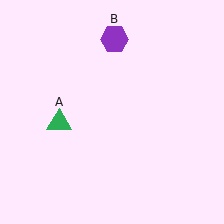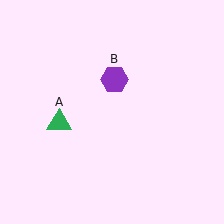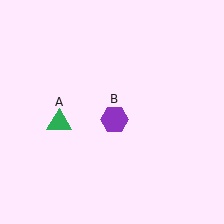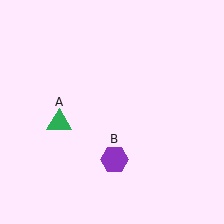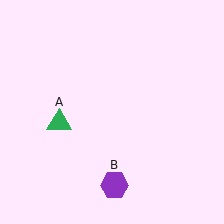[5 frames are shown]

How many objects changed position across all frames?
1 object changed position: purple hexagon (object B).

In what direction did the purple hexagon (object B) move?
The purple hexagon (object B) moved down.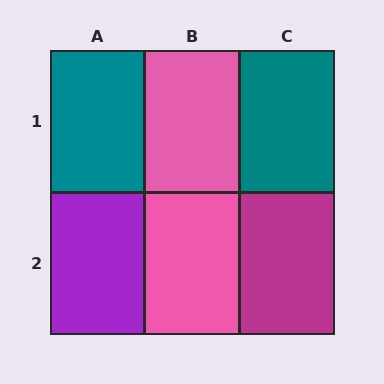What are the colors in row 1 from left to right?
Teal, pink, teal.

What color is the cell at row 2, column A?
Purple.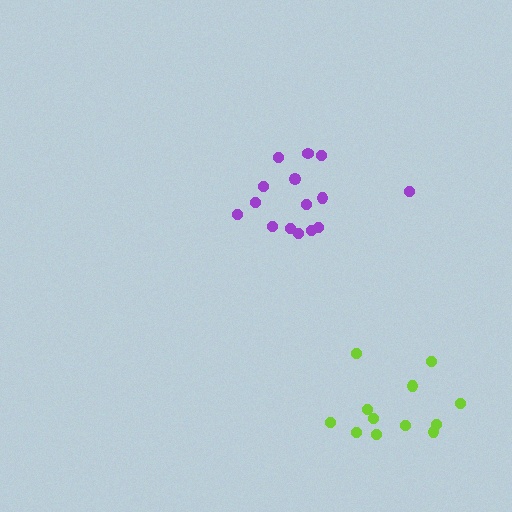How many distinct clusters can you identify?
There are 2 distinct clusters.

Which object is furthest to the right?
The lime cluster is rightmost.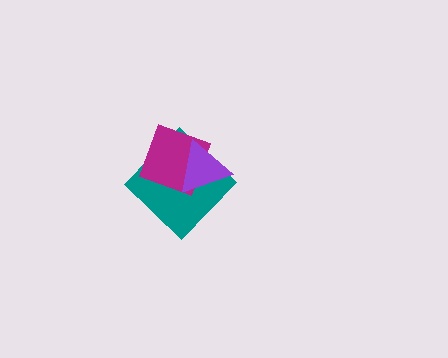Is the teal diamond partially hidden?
Yes, it is partially covered by another shape.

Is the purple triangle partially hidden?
No, no other shape covers it.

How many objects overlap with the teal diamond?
2 objects overlap with the teal diamond.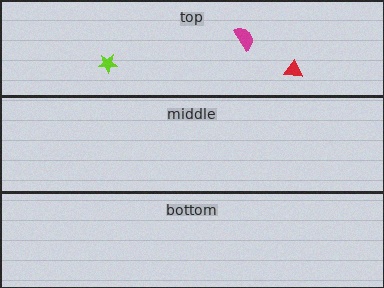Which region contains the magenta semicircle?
The top region.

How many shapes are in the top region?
3.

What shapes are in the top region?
The lime star, the magenta semicircle, the red triangle.